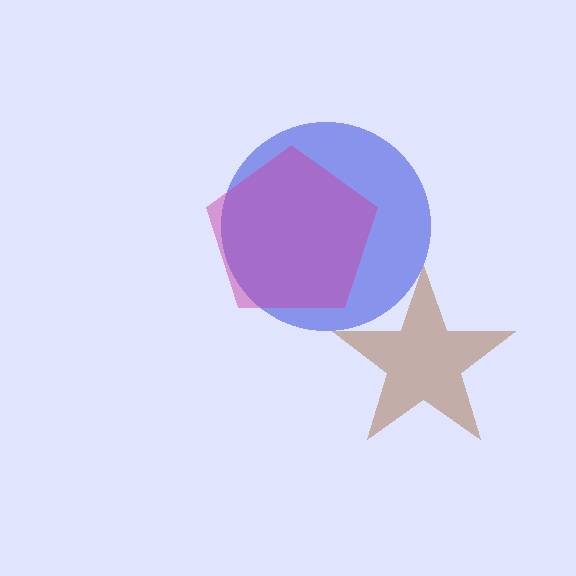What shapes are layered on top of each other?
The layered shapes are: a blue circle, a magenta pentagon, a brown star.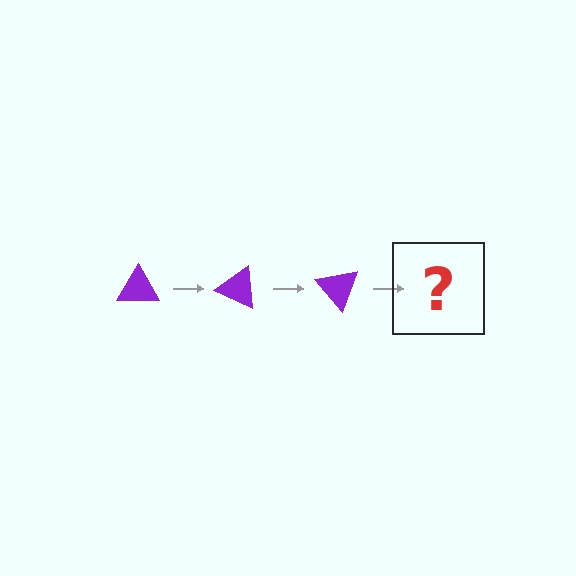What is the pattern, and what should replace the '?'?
The pattern is that the triangle rotates 25 degrees each step. The '?' should be a purple triangle rotated 75 degrees.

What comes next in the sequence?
The next element should be a purple triangle rotated 75 degrees.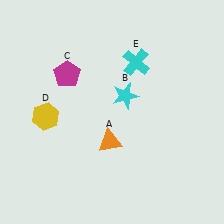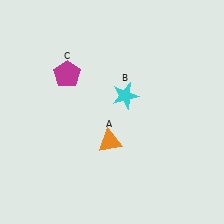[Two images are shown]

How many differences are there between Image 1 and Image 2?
There are 2 differences between the two images.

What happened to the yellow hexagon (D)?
The yellow hexagon (D) was removed in Image 2. It was in the bottom-left area of Image 1.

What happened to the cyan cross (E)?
The cyan cross (E) was removed in Image 2. It was in the top-right area of Image 1.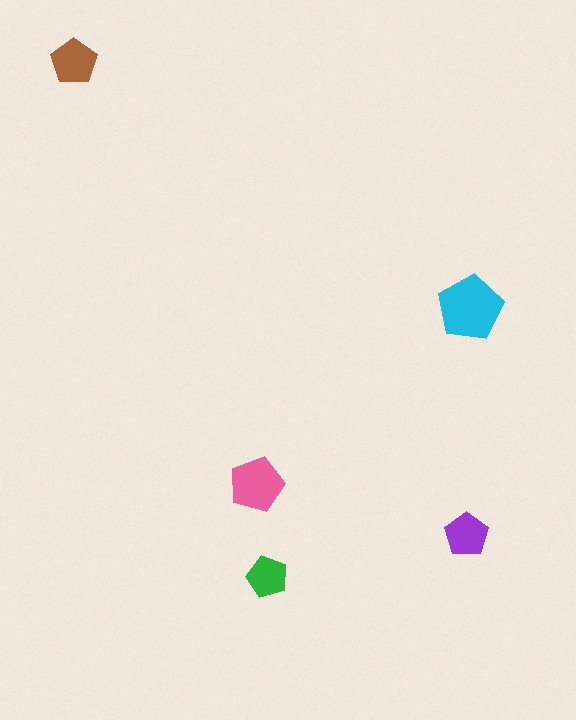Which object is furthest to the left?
The brown pentagon is leftmost.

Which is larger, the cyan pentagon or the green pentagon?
The cyan one.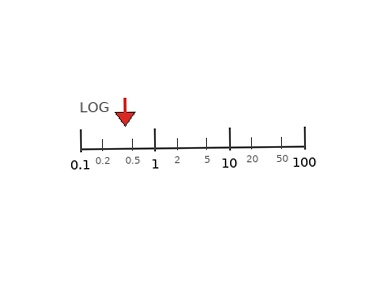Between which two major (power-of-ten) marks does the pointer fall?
The pointer is between 0.1 and 1.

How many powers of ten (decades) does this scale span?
The scale spans 3 decades, from 0.1 to 100.